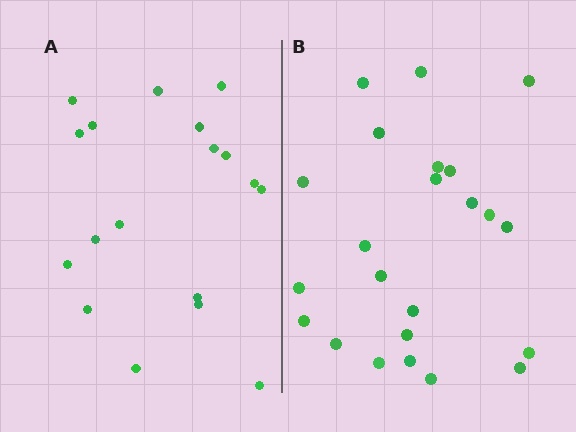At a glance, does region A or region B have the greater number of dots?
Region B (the right region) has more dots.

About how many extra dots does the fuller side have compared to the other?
Region B has about 5 more dots than region A.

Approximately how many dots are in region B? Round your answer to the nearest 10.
About 20 dots. (The exact count is 23, which rounds to 20.)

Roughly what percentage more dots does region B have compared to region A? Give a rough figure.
About 30% more.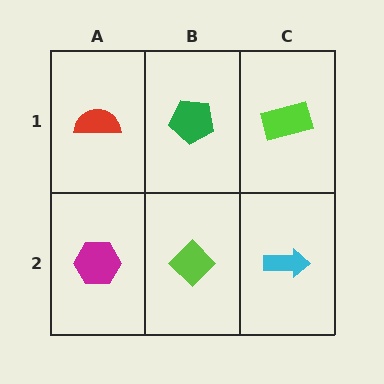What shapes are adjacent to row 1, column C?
A cyan arrow (row 2, column C), a green pentagon (row 1, column B).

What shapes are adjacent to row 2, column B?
A green pentagon (row 1, column B), a magenta hexagon (row 2, column A), a cyan arrow (row 2, column C).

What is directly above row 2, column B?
A green pentagon.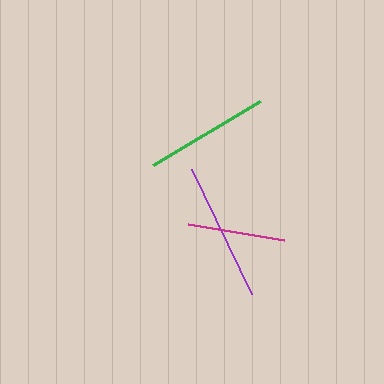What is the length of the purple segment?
The purple segment is approximately 139 pixels long.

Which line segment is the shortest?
The magenta line is the shortest at approximately 98 pixels.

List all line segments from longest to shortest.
From longest to shortest: purple, green, magenta.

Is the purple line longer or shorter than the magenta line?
The purple line is longer than the magenta line.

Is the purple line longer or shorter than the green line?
The purple line is longer than the green line.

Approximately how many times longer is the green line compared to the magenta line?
The green line is approximately 1.3 times the length of the magenta line.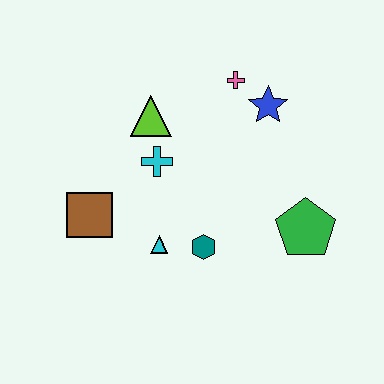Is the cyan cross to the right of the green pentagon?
No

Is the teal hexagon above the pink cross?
No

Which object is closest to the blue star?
The pink cross is closest to the blue star.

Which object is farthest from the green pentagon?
The brown square is farthest from the green pentagon.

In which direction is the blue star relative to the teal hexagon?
The blue star is above the teal hexagon.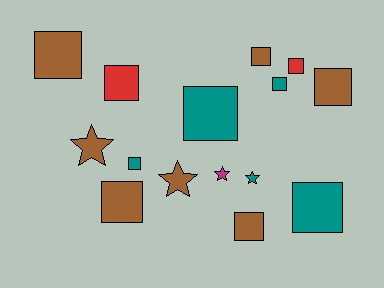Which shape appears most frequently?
Square, with 11 objects.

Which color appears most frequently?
Brown, with 7 objects.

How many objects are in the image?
There are 15 objects.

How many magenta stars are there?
There is 1 magenta star.